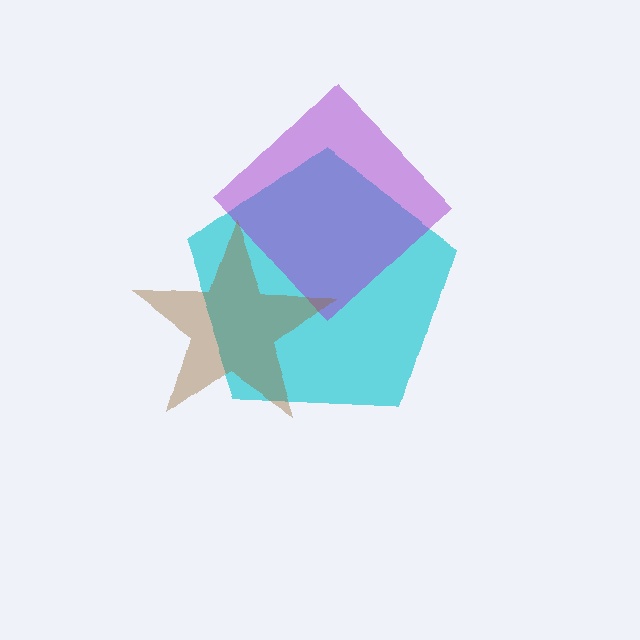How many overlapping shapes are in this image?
There are 3 overlapping shapes in the image.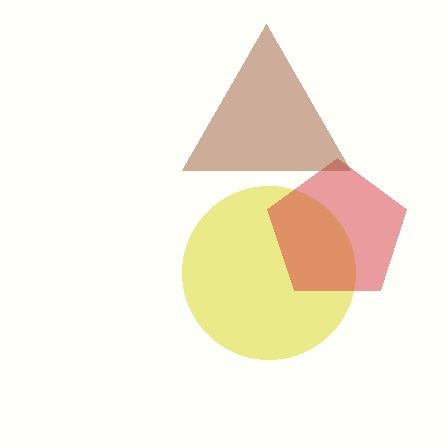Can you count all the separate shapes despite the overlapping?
Yes, there are 3 separate shapes.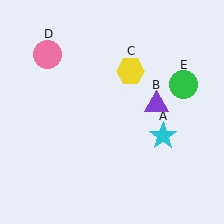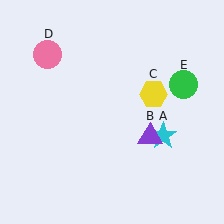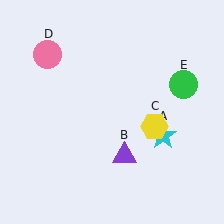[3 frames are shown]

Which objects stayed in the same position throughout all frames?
Cyan star (object A) and pink circle (object D) and green circle (object E) remained stationary.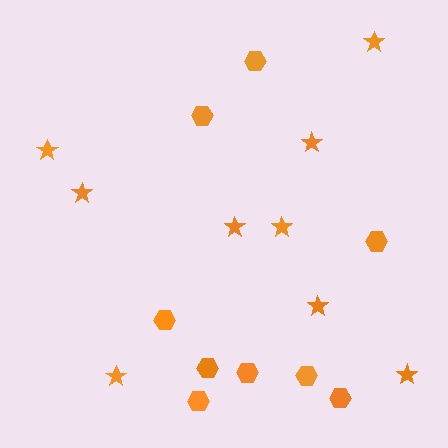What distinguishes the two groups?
There are 2 groups: one group of hexagons (9) and one group of stars (9).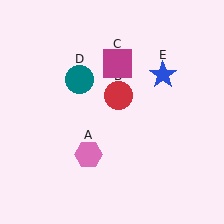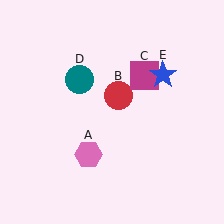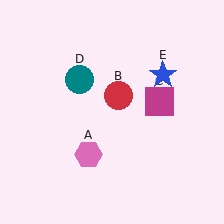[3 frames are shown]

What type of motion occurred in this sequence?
The magenta square (object C) rotated clockwise around the center of the scene.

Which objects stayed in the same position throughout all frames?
Pink hexagon (object A) and red circle (object B) and teal circle (object D) and blue star (object E) remained stationary.